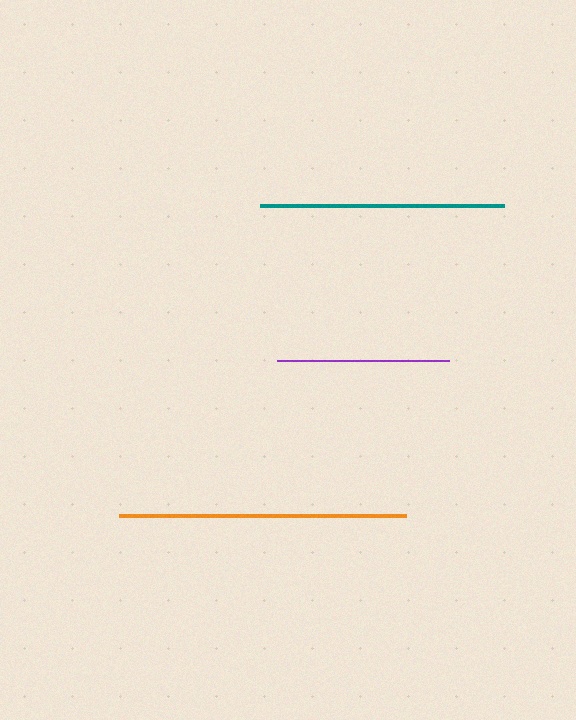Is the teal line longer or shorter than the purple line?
The teal line is longer than the purple line.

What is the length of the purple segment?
The purple segment is approximately 172 pixels long.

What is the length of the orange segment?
The orange segment is approximately 287 pixels long.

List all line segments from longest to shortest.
From longest to shortest: orange, teal, purple.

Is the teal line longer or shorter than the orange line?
The orange line is longer than the teal line.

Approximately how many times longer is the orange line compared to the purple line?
The orange line is approximately 1.7 times the length of the purple line.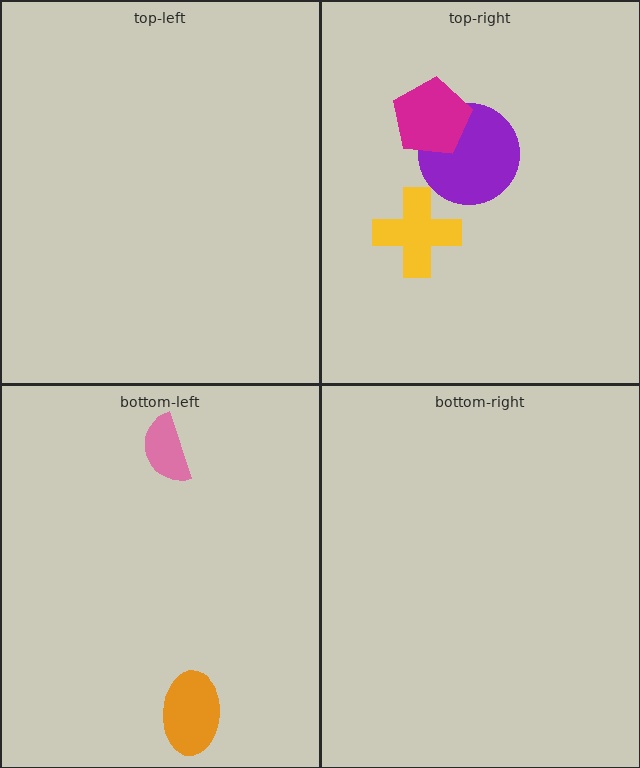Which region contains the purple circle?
The top-right region.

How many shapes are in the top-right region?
3.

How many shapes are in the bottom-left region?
2.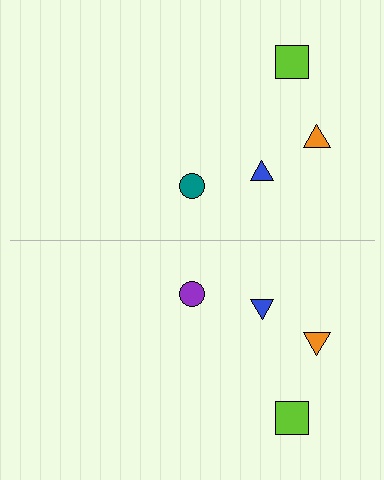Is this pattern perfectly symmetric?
No, the pattern is not perfectly symmetric. The purple circle on the bottom side breaks the symmetry — its mirror counterpart is teal.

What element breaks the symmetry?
The purple circle on the bottom side breaks the symmetry — its mirror counterpart is teal.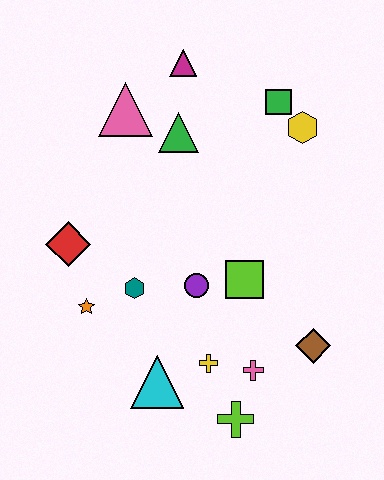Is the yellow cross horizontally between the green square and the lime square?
No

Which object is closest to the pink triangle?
The green triangle is closest to the pink triangle.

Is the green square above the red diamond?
Yes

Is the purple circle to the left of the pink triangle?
No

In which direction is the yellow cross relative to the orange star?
The yellow cross is to the right of the orange star.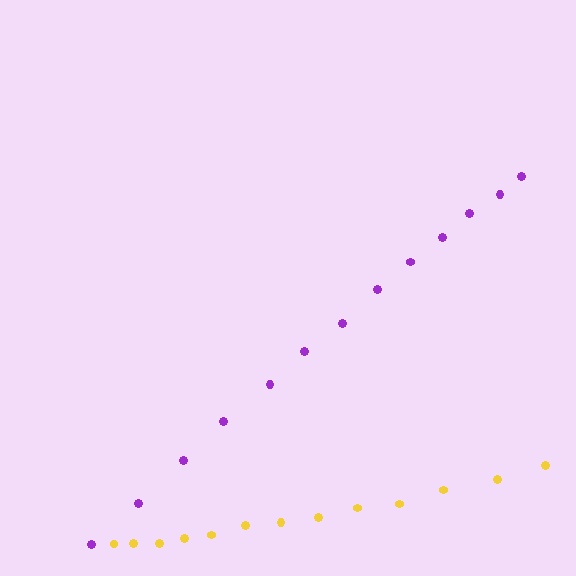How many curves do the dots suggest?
There are 2 distinct paths.